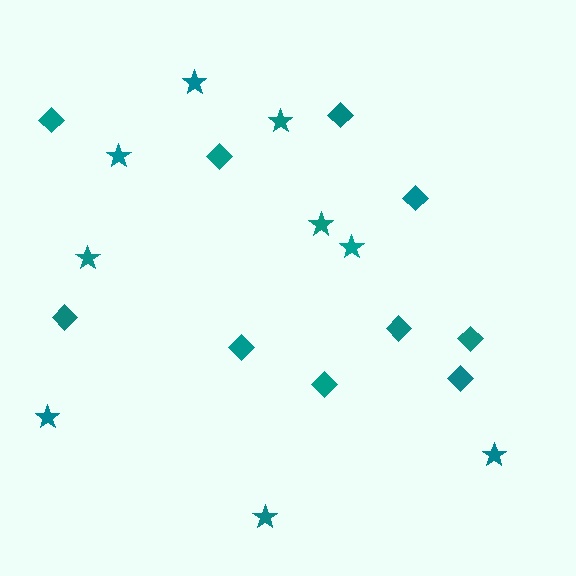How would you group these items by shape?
There are 2 groups: one group of stars (9) and one group of diamonds (10).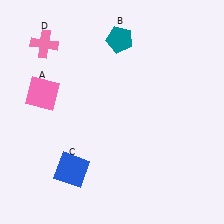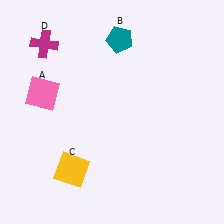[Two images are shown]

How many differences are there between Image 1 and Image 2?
There are 2 differences between the two images.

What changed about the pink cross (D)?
In Image 1, D is pink. In Image 2, it changed to magenta.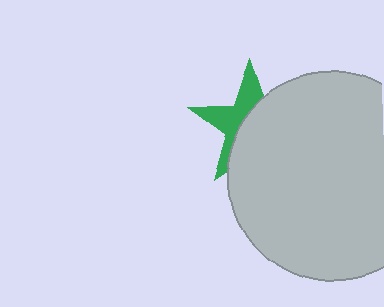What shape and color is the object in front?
The object in front is a light gray circle.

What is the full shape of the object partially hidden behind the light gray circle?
The partially hidden object is a green star.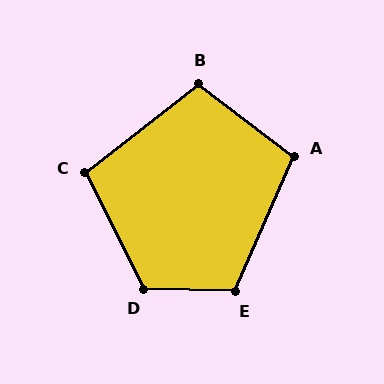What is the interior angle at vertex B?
Approximately 105 degrees (obtuse).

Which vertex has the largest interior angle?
D, at approximately 118 degrees.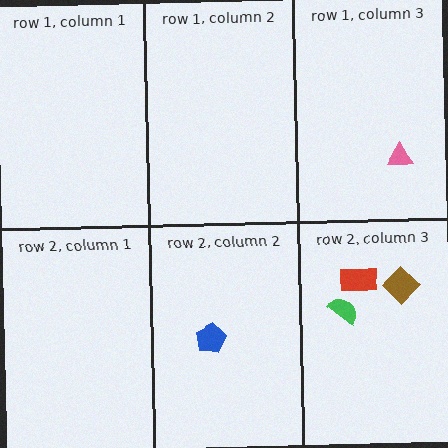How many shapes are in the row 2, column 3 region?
3.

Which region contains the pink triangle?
The row 1, column 3 region.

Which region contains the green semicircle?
The row 2, column 3 region.